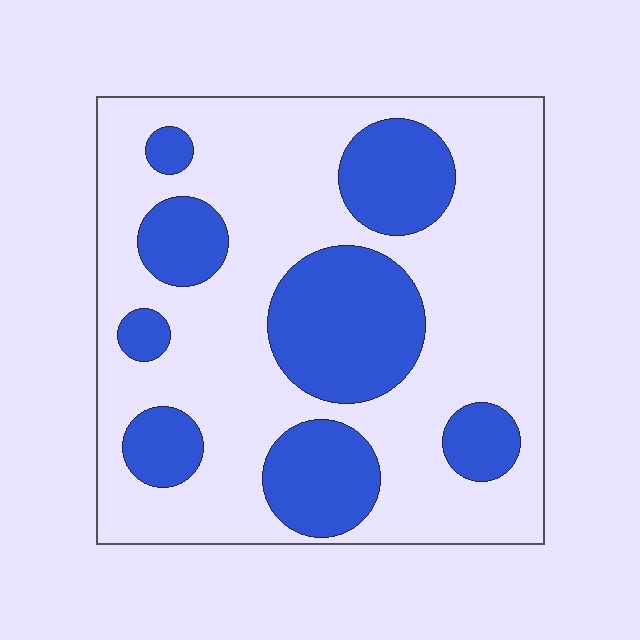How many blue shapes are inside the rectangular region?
8.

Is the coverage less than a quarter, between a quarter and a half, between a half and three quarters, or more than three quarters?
Between a quarter and a half.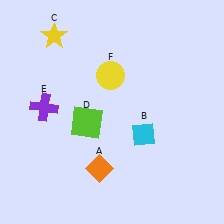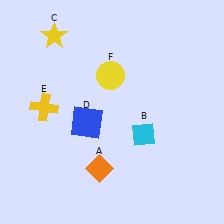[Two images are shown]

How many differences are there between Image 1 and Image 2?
There are 2 differences between the two images.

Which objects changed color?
D changed from lime to blue. E changed from purple to yellow.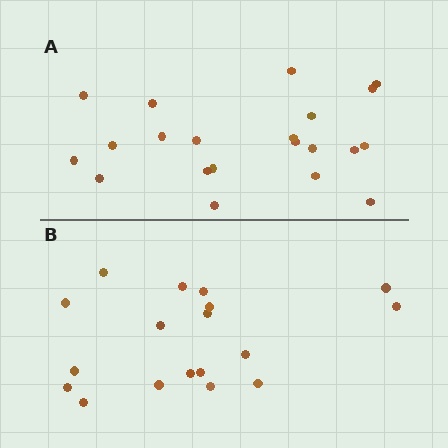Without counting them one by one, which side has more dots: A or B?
Region A (the top region) has more dots.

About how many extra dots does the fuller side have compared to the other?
Region A has just a few more — roughly 2 or 3 more dots than region B.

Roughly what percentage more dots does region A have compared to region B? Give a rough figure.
About 15% more.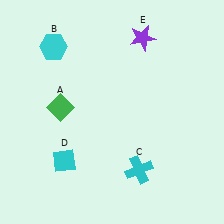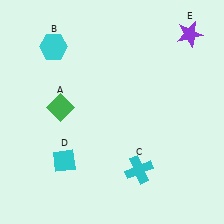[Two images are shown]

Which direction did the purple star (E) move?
The purple star (E) moved right.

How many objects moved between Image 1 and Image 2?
1 object moved between the two images.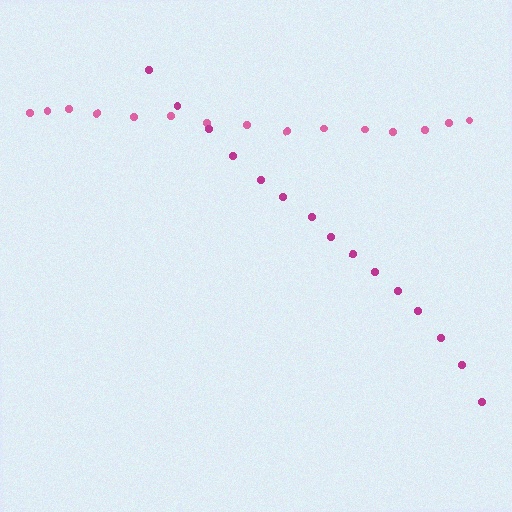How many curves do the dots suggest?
There are 2 distinct paths.